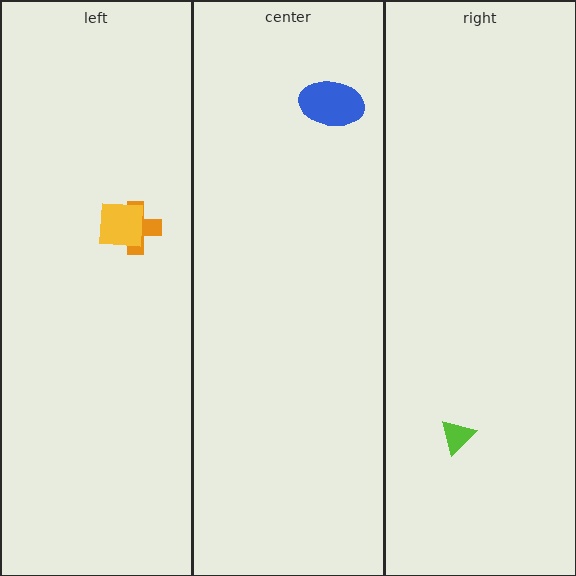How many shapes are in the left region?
2.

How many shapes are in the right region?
1.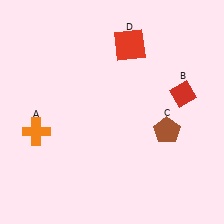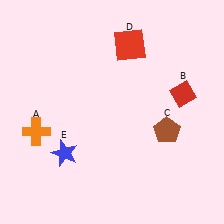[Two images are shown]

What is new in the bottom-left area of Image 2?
A blue star (E) was added in the bottom-left area of Image 2.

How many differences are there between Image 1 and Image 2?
There is 1 difference between the two images.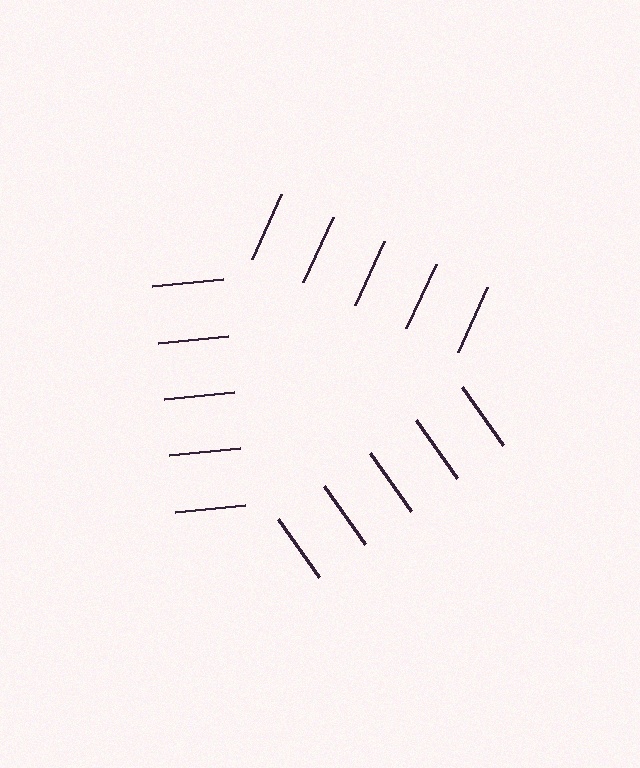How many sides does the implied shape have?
3 sides — the line-ends trace a triangle.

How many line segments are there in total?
15 — 5 along each of the 3 edges.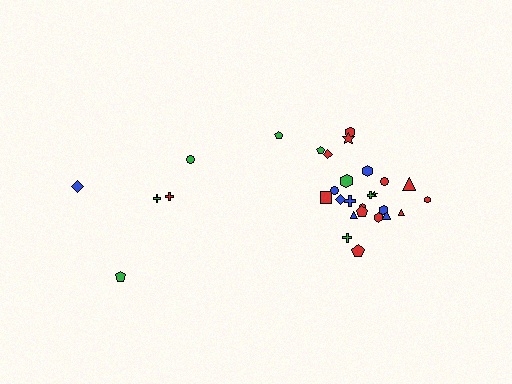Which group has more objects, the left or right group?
The right group.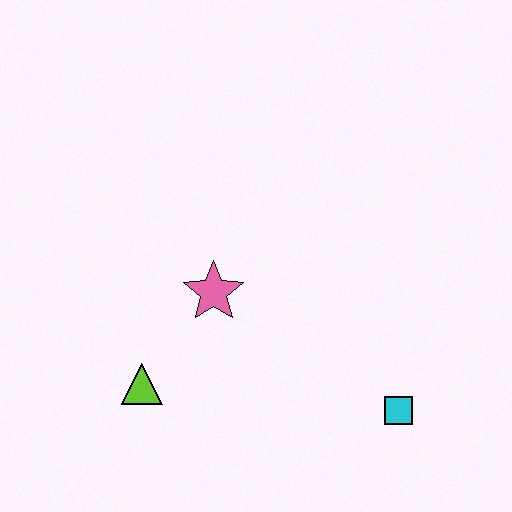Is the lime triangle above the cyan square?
Yes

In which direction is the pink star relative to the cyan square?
The pink star is to the left of the cyan square.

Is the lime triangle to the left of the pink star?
Yes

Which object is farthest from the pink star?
The cyan square is farthest from the pink star.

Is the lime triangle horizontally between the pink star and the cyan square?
No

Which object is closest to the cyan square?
The pink star is closest to the cyan square.